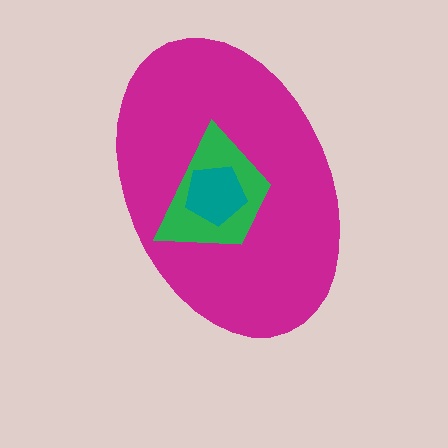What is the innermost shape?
The teal pentagon.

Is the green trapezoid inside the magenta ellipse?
Yes.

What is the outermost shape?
The magenta ellipse.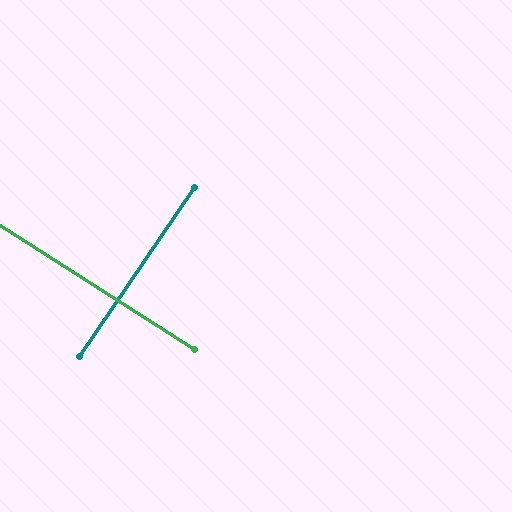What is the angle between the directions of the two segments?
Approximately 88 degrees.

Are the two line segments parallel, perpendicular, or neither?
Perpendicular — they meet at approximately 88°.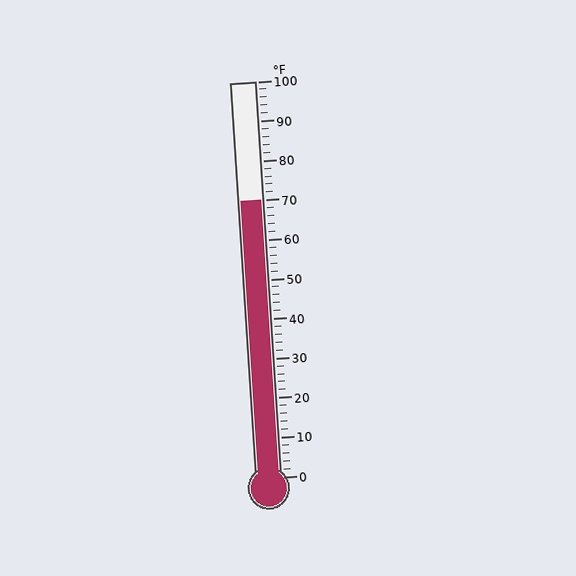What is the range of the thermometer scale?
The thermometer scale ranges from 0°F to 100°F.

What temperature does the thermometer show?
The thermometer shows approximately 70°F.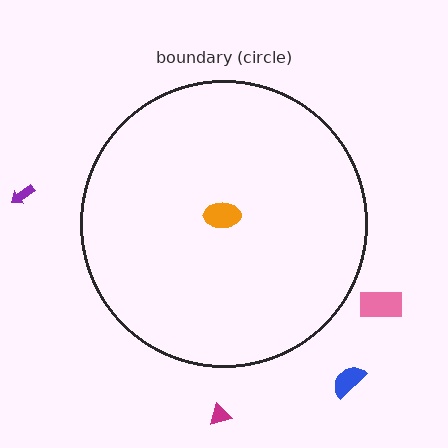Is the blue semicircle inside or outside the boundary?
Outside.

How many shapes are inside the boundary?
1 inside, 4 outside.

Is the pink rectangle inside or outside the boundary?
Outside.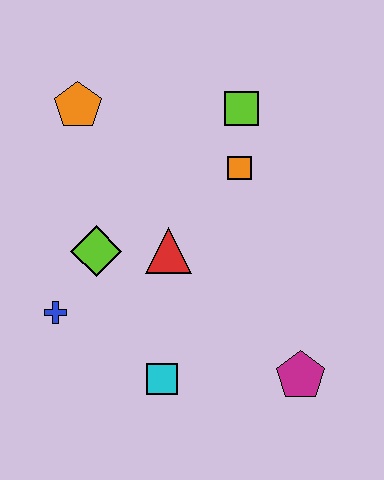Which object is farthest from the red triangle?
The magenta pentagon is farthest from the red triangle.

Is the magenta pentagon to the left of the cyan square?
No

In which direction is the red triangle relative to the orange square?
The red triangle is below the orange square.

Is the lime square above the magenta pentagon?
Yes